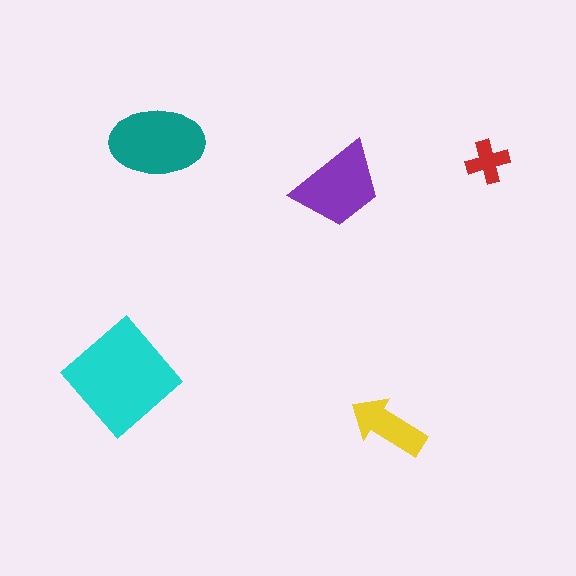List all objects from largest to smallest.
The cyan diamond, the teal ellipse, the purple trapezoid, the yellow arrow, the red cross.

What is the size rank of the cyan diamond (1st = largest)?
1st.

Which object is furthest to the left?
The cyan diamond is leftmost.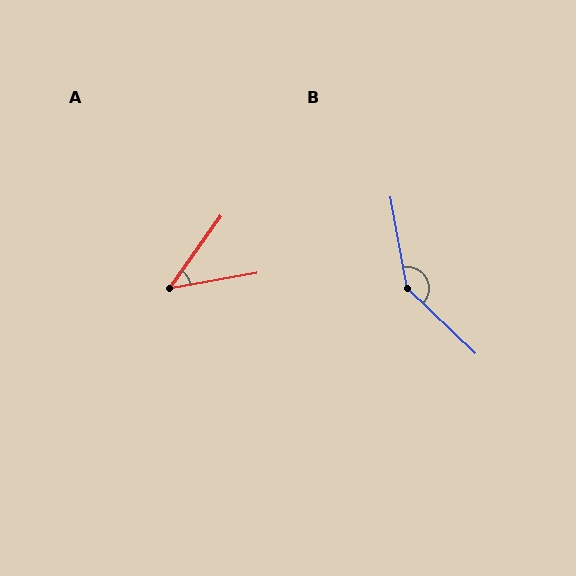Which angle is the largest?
B, at approximately 144 degrees.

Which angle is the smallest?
A, at approximately 45 degrees.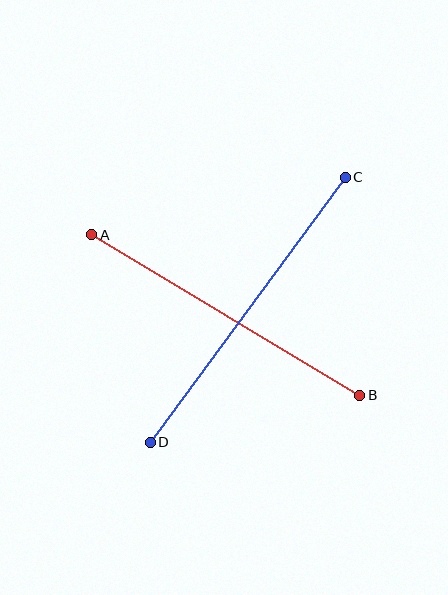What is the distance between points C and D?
The distance is approximately 329 pixels.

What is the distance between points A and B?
The distance is approximately 313 pixels.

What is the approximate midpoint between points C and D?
The midpoint is at approximately (248, 310) pixels.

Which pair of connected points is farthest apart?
Points C and D are farthest apart.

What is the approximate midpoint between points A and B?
The midpoint is at approximately (226, 315) pixels.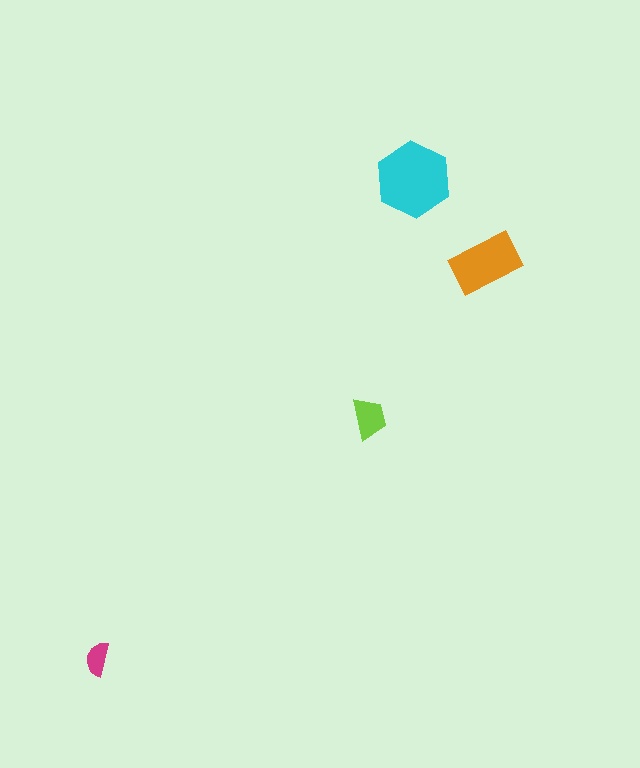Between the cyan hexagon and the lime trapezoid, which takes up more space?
The cyan hexagon.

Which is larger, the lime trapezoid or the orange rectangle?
The orange rectangle.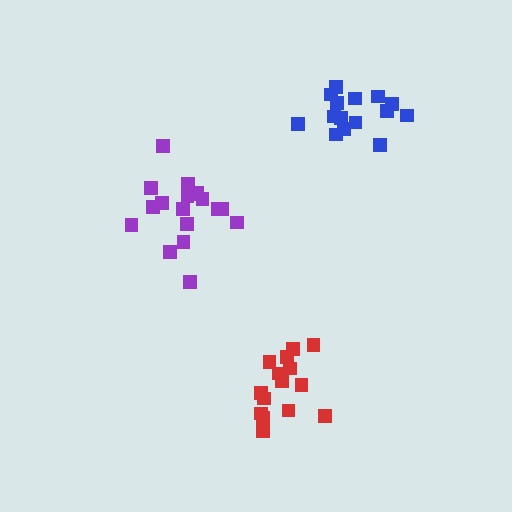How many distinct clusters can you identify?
There are 3 distinct clusters.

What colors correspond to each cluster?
The clusters are colored: purple, red, blue.